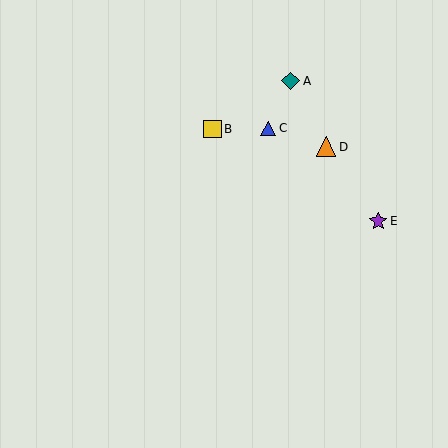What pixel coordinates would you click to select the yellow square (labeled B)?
Click at (213, 129) to select the yellow square B.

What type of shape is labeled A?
Shape A is a teal diamond.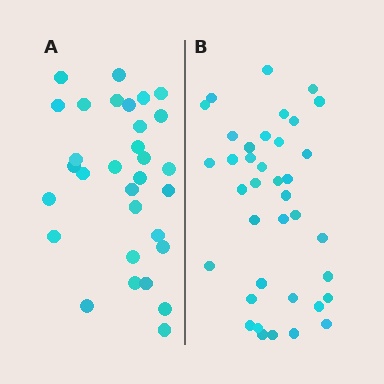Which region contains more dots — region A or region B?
Region B (the right region) has more dots.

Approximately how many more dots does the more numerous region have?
Region B has roughly 8 or so more dots than region A.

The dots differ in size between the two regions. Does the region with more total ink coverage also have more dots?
No. Region A has more total ink coverage because its dots are larger, but region B actually contains more individual dots. Total area can be misleading — the number of items is what matters here.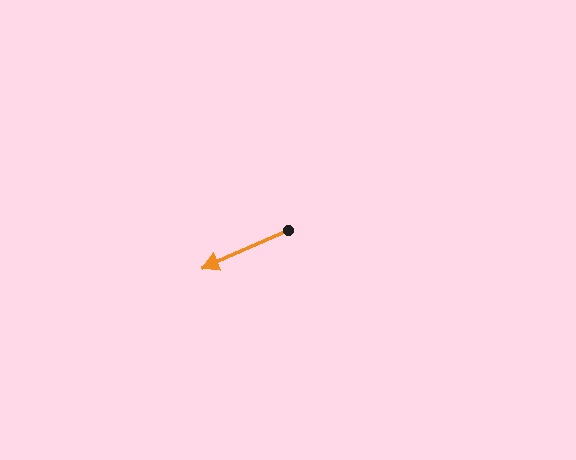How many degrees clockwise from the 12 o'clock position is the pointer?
Approximately 246 degrees.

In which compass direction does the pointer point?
Southwest.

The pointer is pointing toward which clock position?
Roughly 8 o'clock.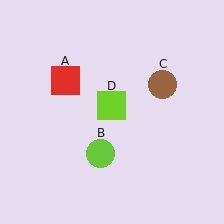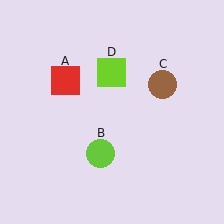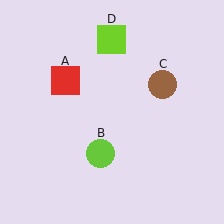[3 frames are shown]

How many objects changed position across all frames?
1 object changed position: lime square (object D).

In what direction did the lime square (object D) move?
The lime square (object D) moved up.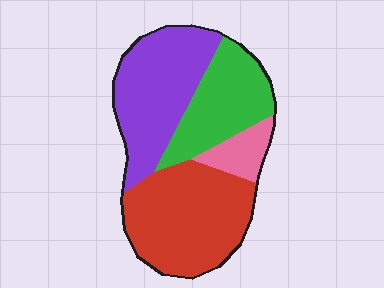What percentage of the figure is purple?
Purple covers about 30% of the figure.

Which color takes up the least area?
Pink, at roughly 10%.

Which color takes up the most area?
Red, at roughly 35%.